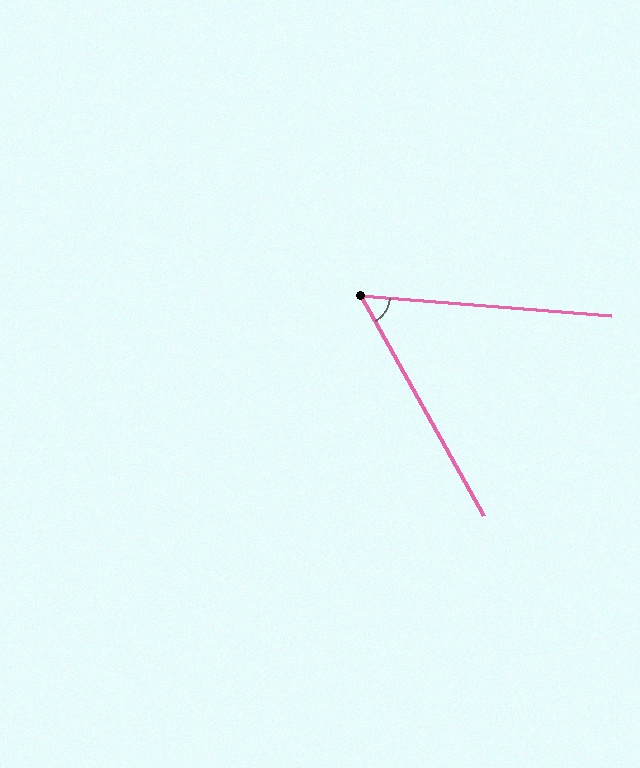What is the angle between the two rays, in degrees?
Approximately 56 degrees.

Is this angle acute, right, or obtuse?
It is acute.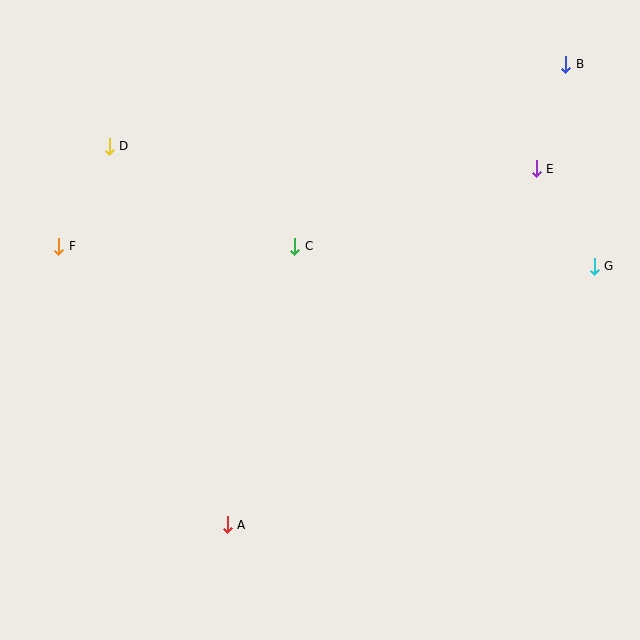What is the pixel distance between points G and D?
The distance between G and D is 499 pixels.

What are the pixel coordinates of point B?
Point B is at (566, 64).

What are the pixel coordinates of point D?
Point D is at (109, 146).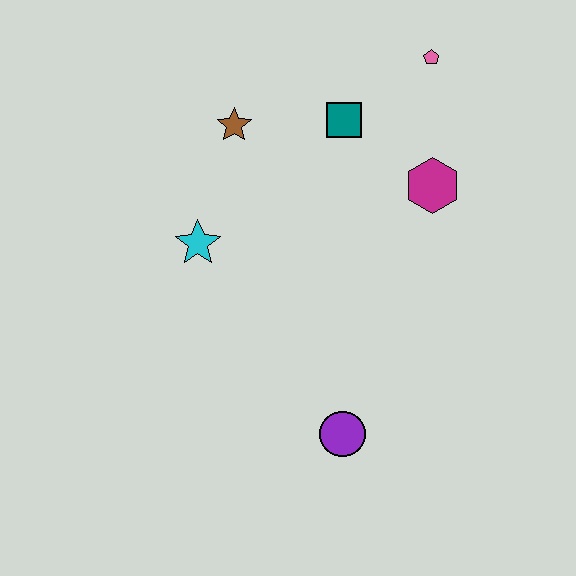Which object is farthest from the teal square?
The purple circle is farthest from the teal square.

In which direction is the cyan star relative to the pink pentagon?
The cyan star is to the left of the pink pentagon.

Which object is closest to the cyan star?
The brown star is closest to the cyan star.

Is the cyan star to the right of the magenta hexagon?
No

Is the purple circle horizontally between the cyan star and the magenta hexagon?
Yes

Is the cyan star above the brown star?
No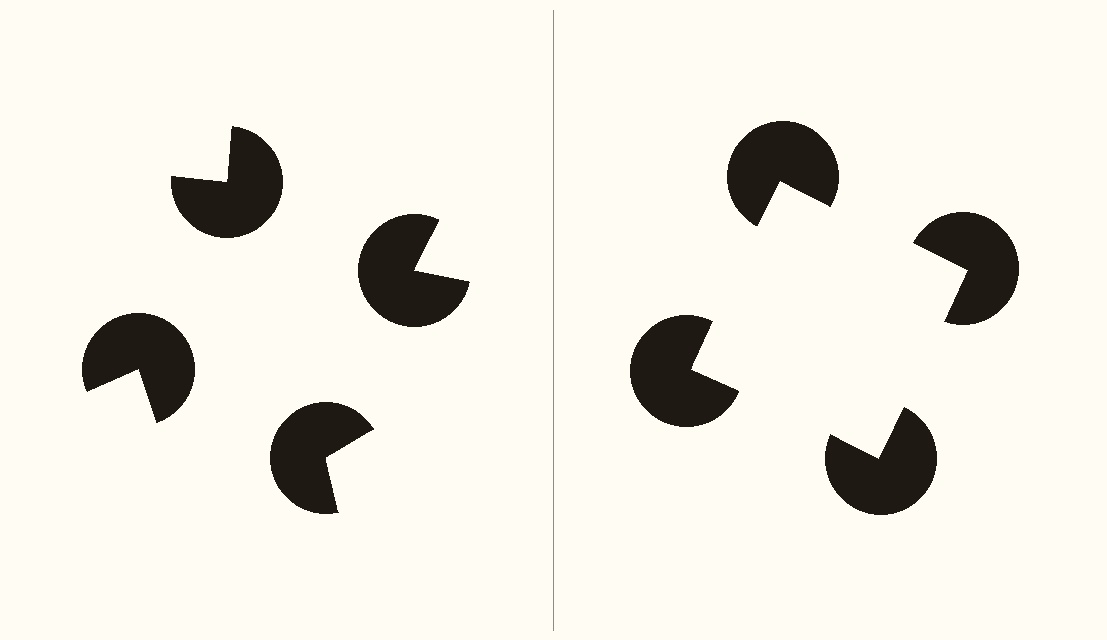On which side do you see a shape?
An illusory square appears on the right side. On the left side the wedge cuts are rotated, so no coherent shape forms.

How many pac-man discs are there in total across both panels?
8 — 4 on each side.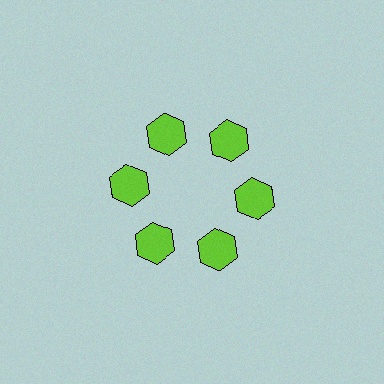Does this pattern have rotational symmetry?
Yes, this pattern has 6-fold rotational symmetry. It looks the same after rotating 60 degrees around the center.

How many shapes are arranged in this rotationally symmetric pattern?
There are 6 shapes, arranged in 6 groups of 1.